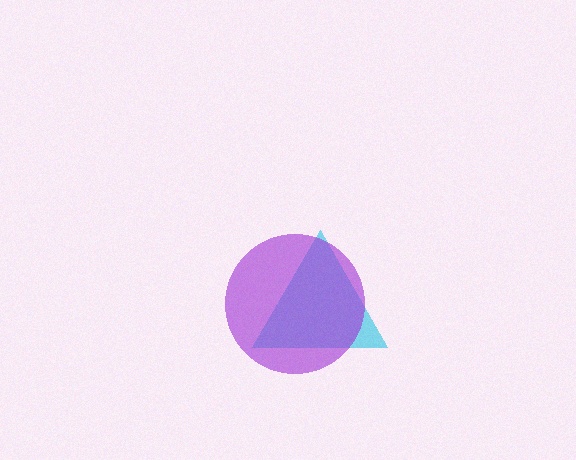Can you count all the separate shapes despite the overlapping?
Yes, there are 2 separate shapes.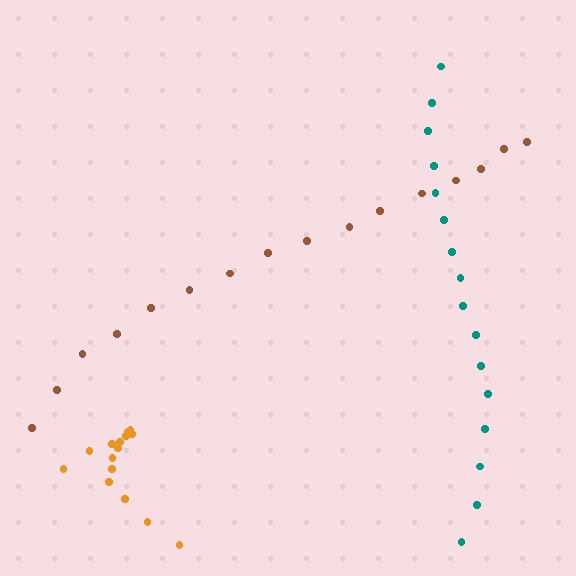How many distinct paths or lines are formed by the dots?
There are 3 distinct paths.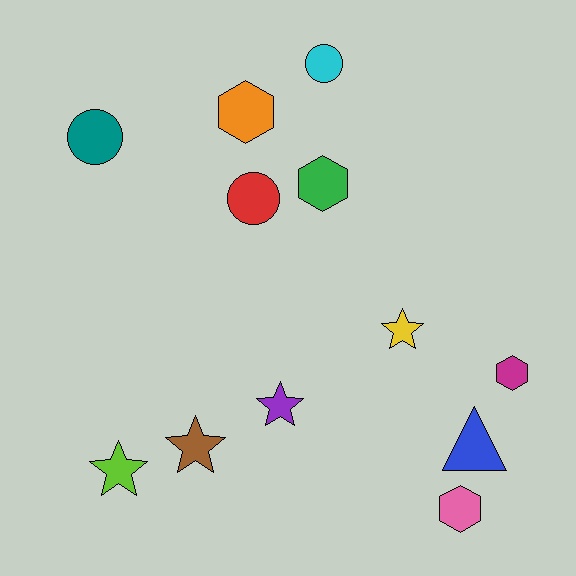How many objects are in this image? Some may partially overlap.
There are 12 objects.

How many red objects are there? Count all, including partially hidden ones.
There is 1 red object.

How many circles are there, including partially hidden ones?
There are 3 circles.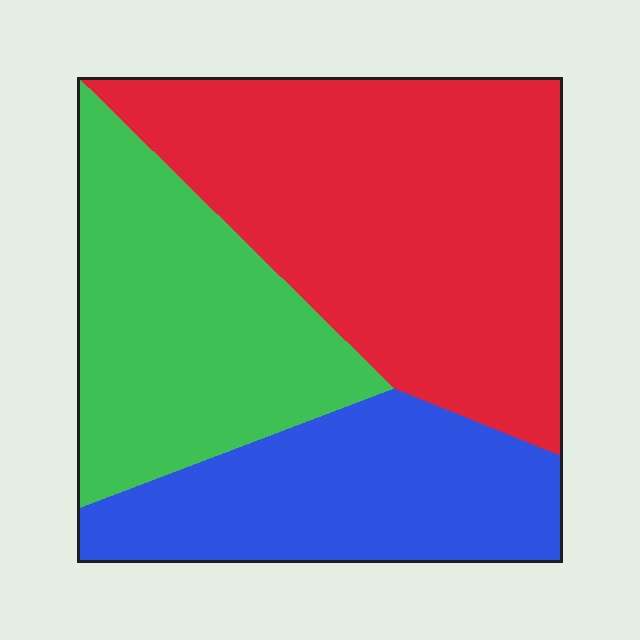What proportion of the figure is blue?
Blue covers around 25% of the figure.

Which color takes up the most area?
Red, at roughly 45%.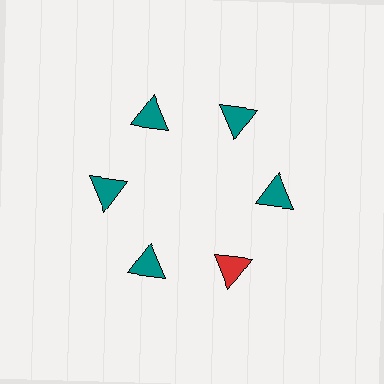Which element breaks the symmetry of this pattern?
The red triangle at roughly the 5 o'clock position breaks the symmetry. All other shapes are teal triangles.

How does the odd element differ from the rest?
It has a different color: red instead of teal.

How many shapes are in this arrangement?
There are 6 shapes arranged in a ring pattern.